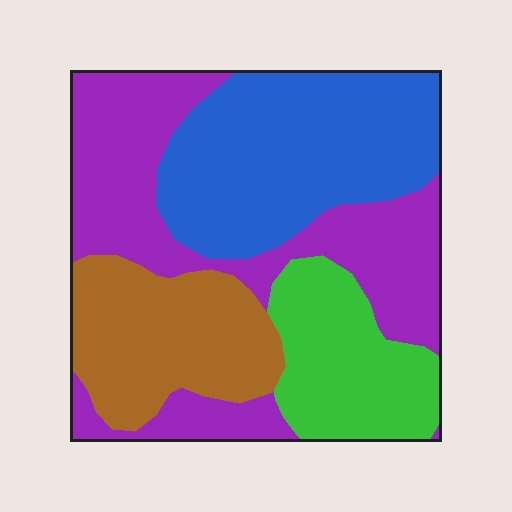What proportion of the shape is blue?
Blue covers 30% of the shape.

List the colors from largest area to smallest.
From largest to smallest: purple, blue, brown, green.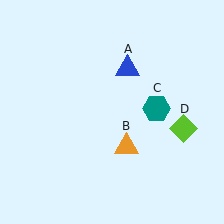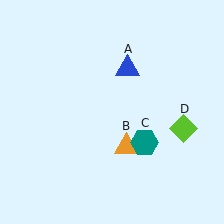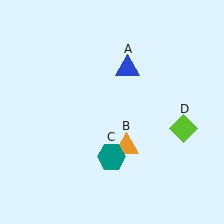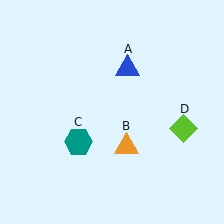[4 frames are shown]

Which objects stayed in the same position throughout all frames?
Blue triangle (object A) and orange triangle (object B) and lime diamond (object D) remained stationary.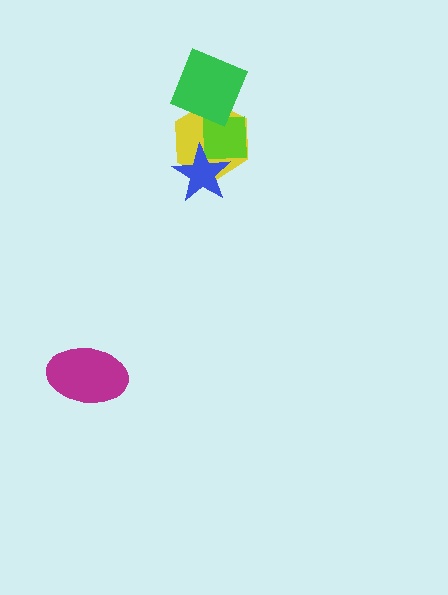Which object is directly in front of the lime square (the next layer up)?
The green square is directly in front of the lime square.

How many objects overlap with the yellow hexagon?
3 objects overlap with the yellow hexagon.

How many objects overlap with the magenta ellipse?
0 objects overlap with the magenta ellipse.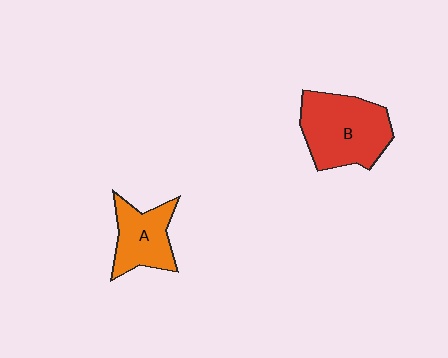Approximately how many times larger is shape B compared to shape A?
Approximately 1.5 times.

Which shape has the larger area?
Shape B (red).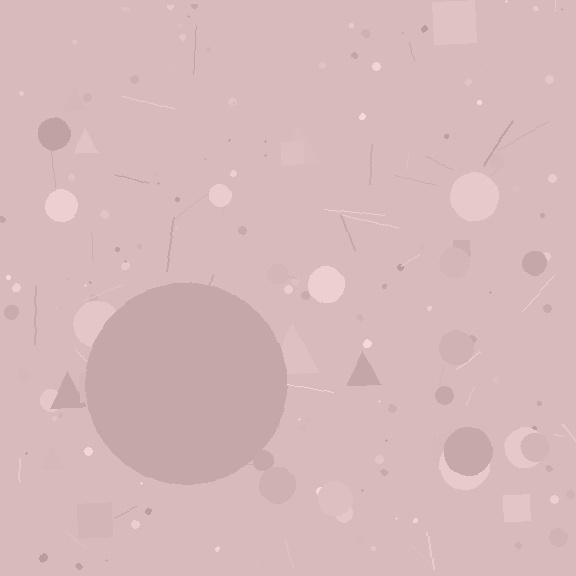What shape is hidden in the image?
A circle is hidden in the image.